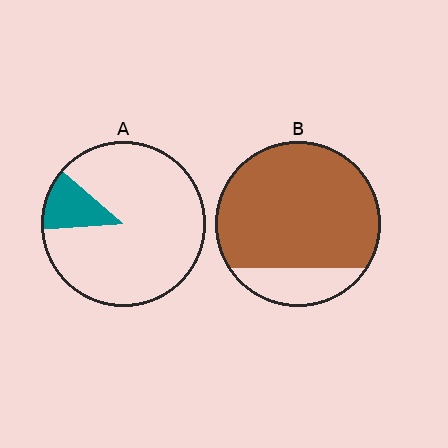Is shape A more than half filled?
No.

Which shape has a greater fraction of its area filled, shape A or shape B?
Shape B.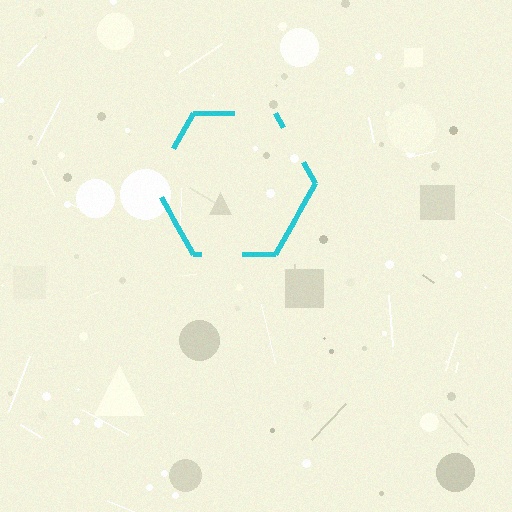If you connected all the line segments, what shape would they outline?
They would outline a hexagon.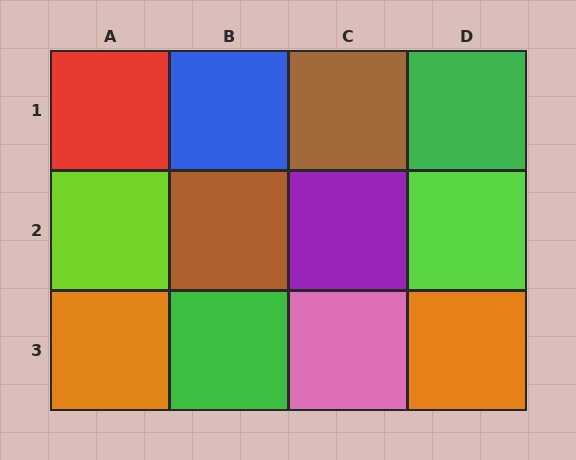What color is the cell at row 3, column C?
Pink.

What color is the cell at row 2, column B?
Brown.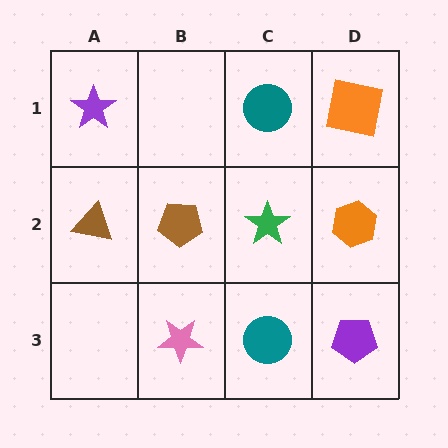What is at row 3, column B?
A pink star.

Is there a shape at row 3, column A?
No, that cell is empty.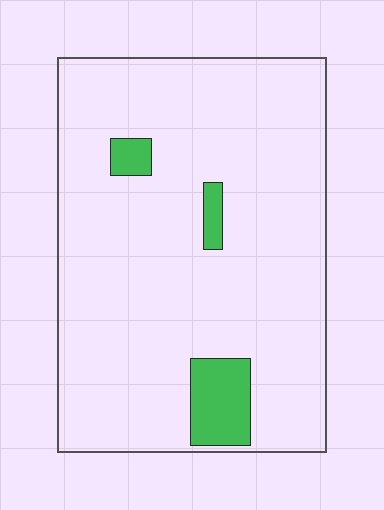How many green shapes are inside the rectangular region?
3.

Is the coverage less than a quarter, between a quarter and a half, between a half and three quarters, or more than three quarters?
Less than a quarter.